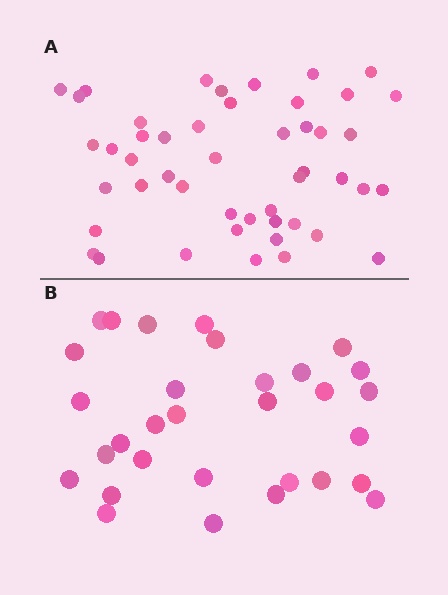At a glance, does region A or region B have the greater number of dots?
Region A (the top region) has more dots.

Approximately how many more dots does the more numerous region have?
Region A has approximately 15 more dots than region B.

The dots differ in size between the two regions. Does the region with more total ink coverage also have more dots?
No. Region B has more total ink coverage because its dots are larger, but region A actually contains more individual dots. Total area can be misleading — the number of items is what matters here.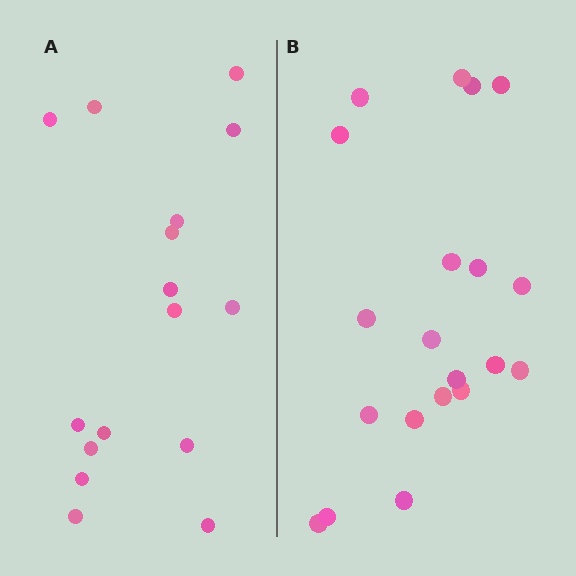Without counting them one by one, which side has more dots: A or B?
Region B (the right region) has more dots.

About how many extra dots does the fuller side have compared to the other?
Region B has about 4 more dots than region A.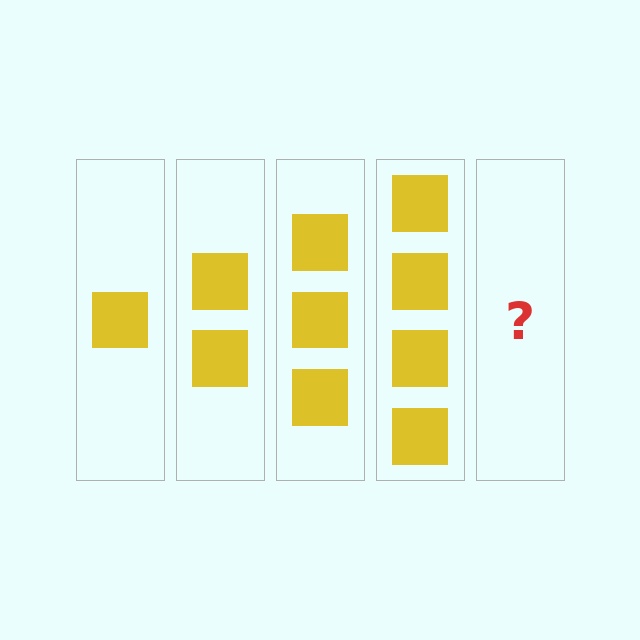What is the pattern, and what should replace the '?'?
The pattern is that each step adds one more square. The '?' should be 5 squares.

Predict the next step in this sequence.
The next step is 5 squares.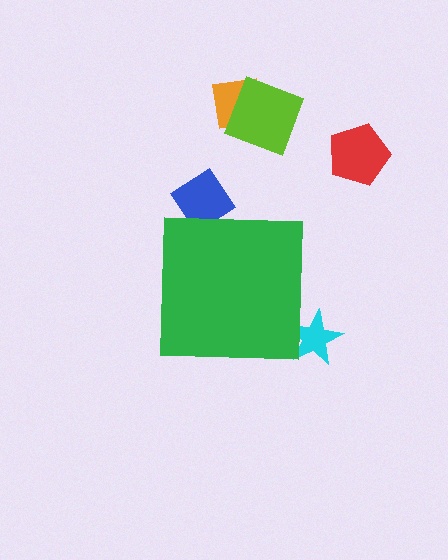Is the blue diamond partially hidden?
Yes, the blue diamond is partially hidden behind the green square.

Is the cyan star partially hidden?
Yes, the cyan star is partially hidden behind the green square.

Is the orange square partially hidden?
No, the orange square is fully visible.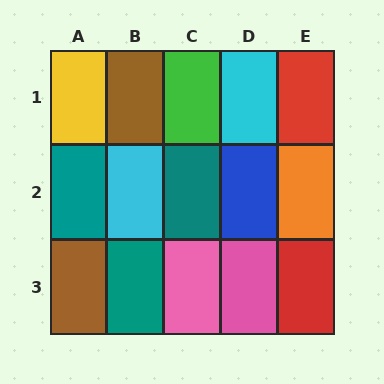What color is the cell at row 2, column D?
Blue.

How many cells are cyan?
2 cells are cyan.